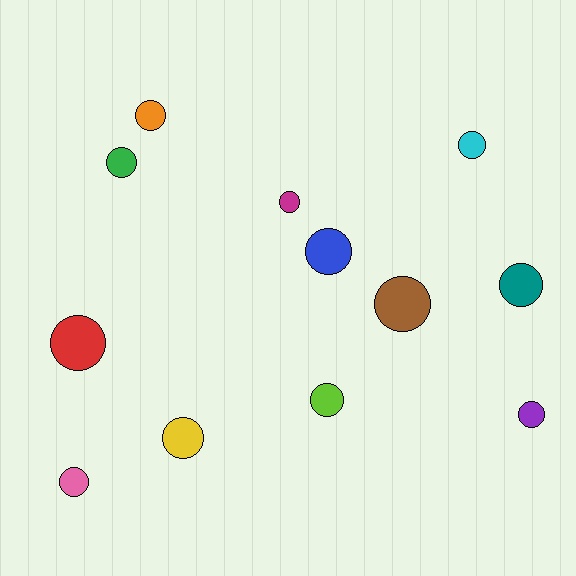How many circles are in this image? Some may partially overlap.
There are 12 circles.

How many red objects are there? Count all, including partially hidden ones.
There is 1 red object.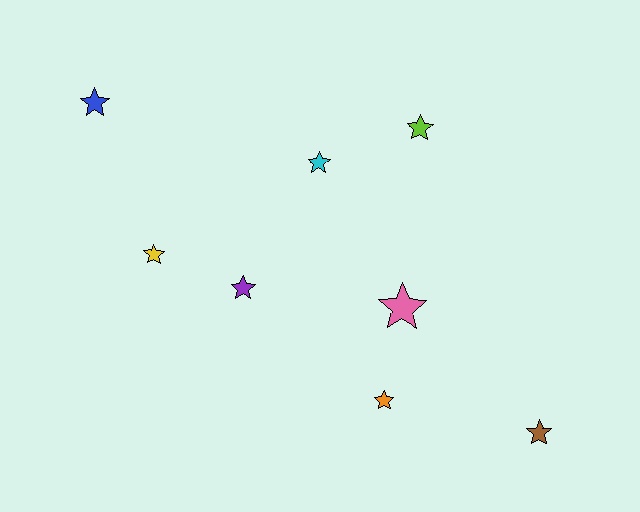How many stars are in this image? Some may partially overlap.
There are 8 stars.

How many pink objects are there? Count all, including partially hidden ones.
There is 1 pink object.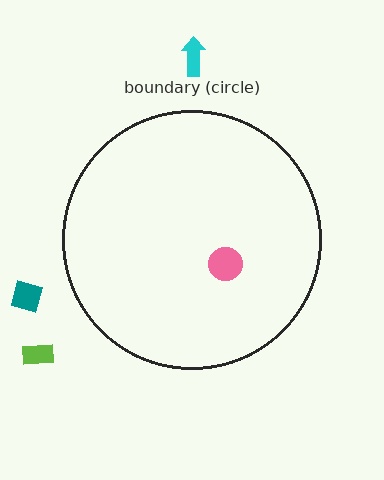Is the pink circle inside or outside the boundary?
Inside.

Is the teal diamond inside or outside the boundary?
Outside.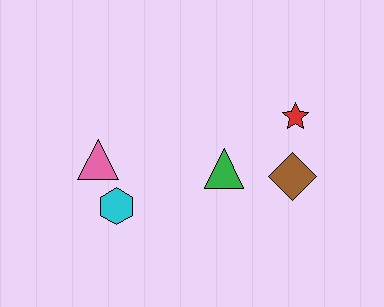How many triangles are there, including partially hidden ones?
There are 2 triangles.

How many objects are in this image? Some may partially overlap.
There are 5 objects.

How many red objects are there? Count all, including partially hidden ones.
There is 1 red object.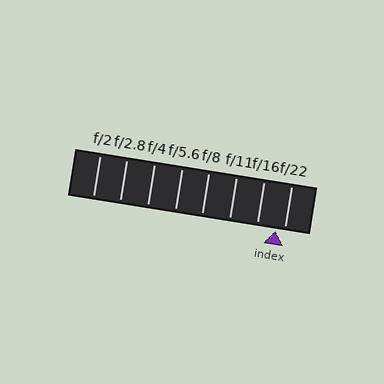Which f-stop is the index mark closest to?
The index mark is closest to f/22.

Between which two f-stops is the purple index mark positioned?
The index mark is between f/16 and f/22.